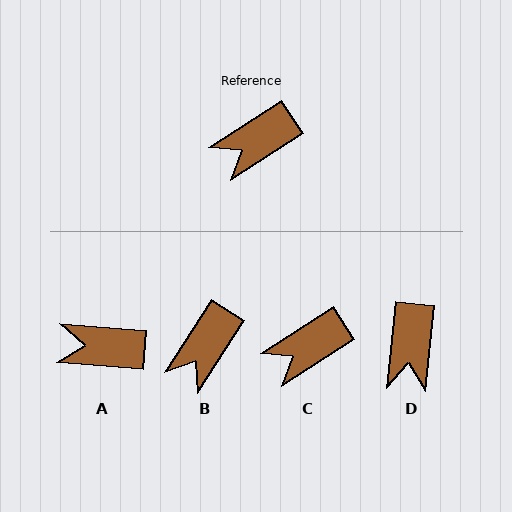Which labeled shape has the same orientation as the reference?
C.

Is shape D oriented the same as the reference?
No, it is off by about 52 degrees.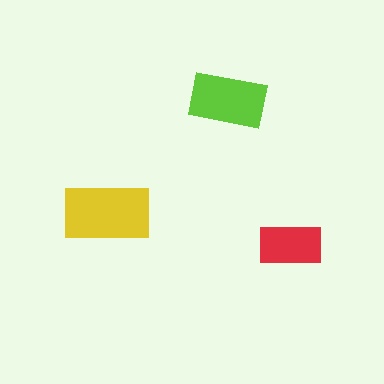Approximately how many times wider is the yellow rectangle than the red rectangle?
About 1.5 times wider.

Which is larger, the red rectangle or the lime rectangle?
The lime one.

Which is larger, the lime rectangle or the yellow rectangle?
The yellow one.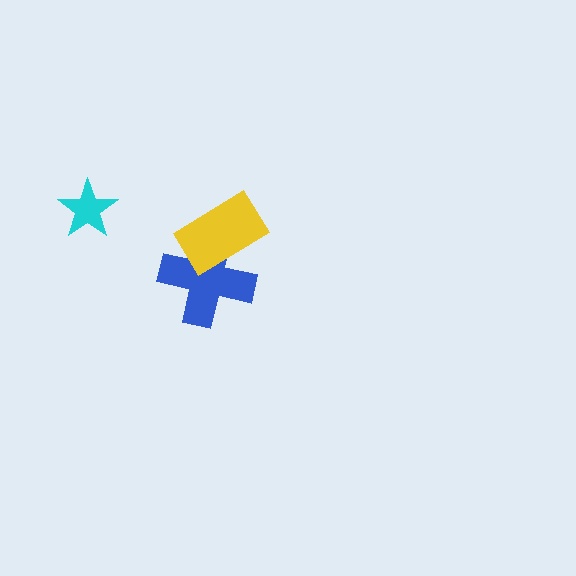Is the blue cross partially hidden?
Yes, it is partially covered by another shape.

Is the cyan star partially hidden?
No, no other shape covers it.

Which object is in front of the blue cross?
The yellow rectangle is in front of the blue cross.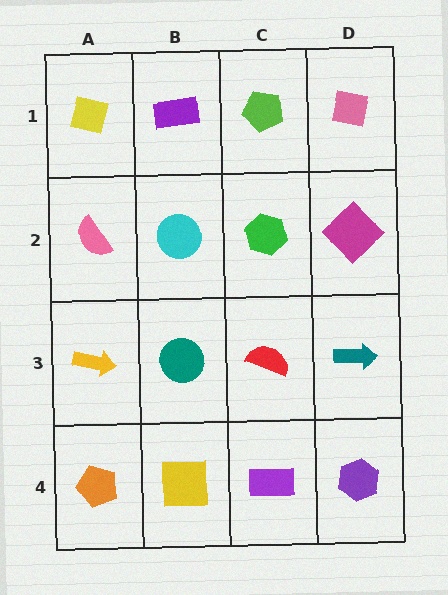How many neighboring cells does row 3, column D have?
3.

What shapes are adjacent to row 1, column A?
A pink semicircle (row 2, column A), a purple rectangle (row 1, column B).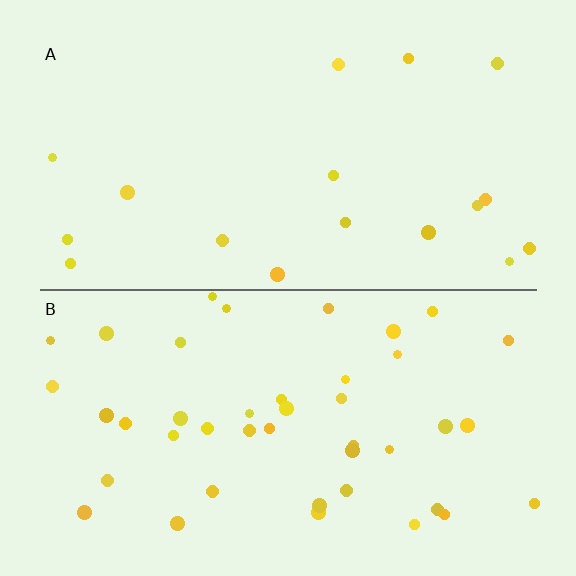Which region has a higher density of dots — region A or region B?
B (the bottom).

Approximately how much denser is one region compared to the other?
Approximately 2.5× — region B over region A.